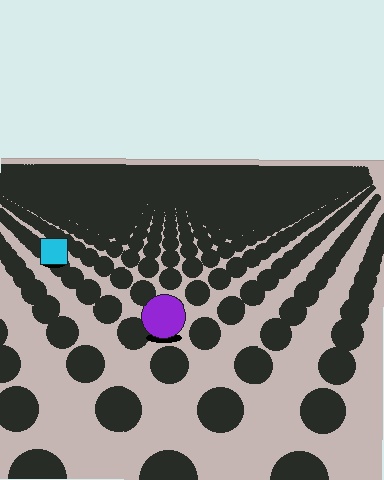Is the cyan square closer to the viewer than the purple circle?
No. The purple circle is closer — you can tell from the texture gradient: the ground texture is coarser near it.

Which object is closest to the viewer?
The purple circle is closest. The texture marks near it are larger and more spread out.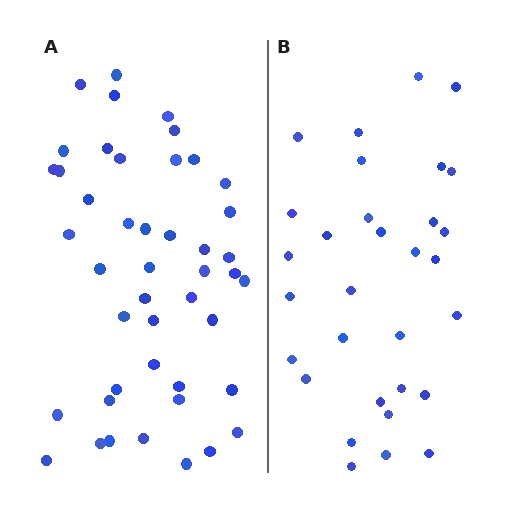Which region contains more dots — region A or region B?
Region A (the left region) has more dots.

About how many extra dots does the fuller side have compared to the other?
Region A has approximately 15 more dots than region B.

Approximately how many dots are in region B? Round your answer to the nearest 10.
About 30 dots. (The exact count is 31, which rounds to 30.)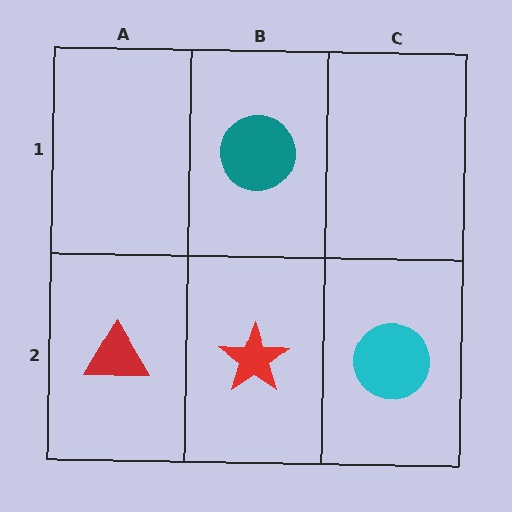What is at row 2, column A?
A red triangle.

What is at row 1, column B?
A teal circle.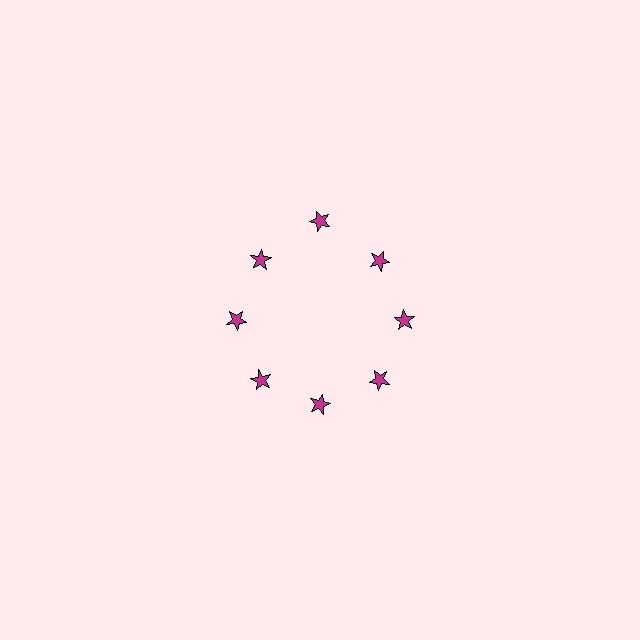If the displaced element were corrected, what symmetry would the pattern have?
It would have 8-fold rotational symmetry — the pattern would map onto itself every 45 degrees.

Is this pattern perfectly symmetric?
No. The 8 magenta stars are arranged in a ring, but one element near the 12 o'clock position is pushed outward from the center, breaking the 8-fold rotational symmetry.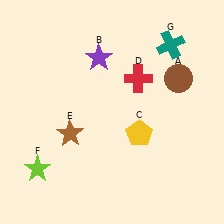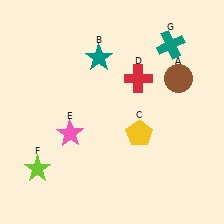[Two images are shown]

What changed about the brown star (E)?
In Image 1, E is brown. In Image 2, it changed to pink.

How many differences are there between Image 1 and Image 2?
There are 2 differences between the two images.